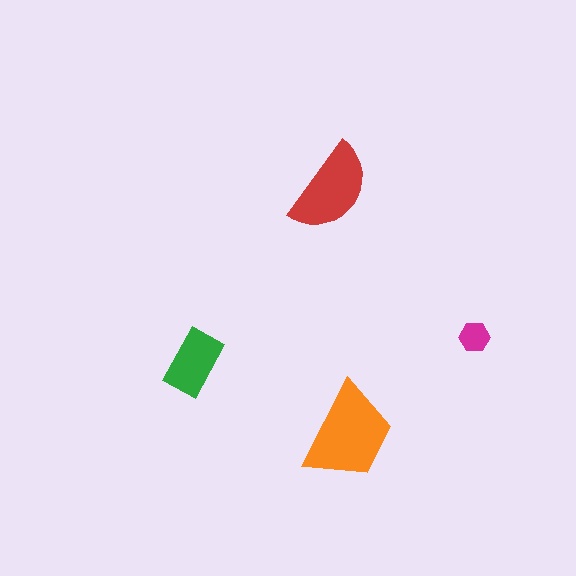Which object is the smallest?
The magenta hexagon.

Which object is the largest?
The orange trapezoid.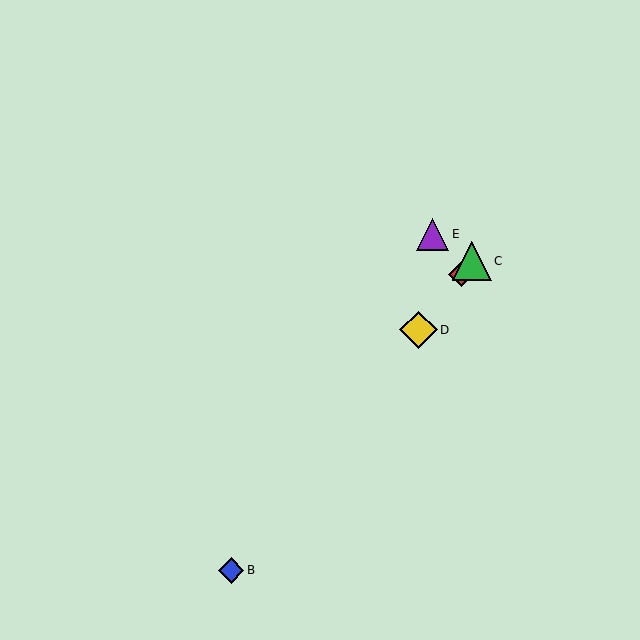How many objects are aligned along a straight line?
4 objects (A, B, C, D) are aligned along a straight line.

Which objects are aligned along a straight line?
Objects A, B, C, D are aligned along a straight line.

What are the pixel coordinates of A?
Object A is at (462, 274).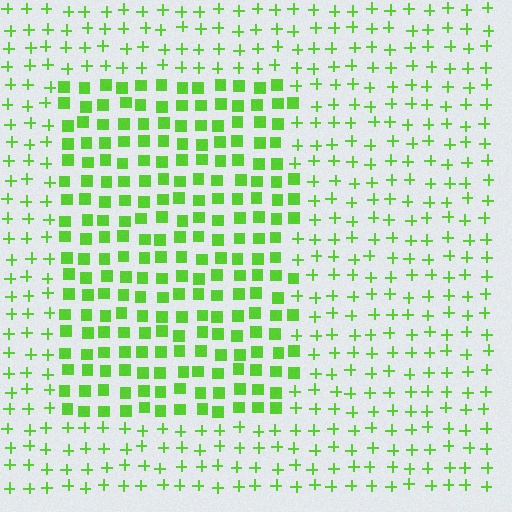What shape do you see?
I see a rectangle.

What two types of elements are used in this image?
The image uses squares inside the rectangle region and plus signs outside it.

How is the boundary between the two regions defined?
The boundary is defined by a change in element shape: squares inside vs. plus signs outside. All elements share the same color and spacing.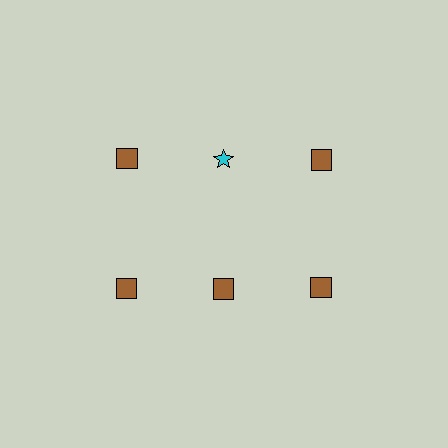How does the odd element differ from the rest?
It differs in both color (cyan instead of brown) and shape (star instead of square).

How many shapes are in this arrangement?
There are 6 shapes arranged in a grid pattern.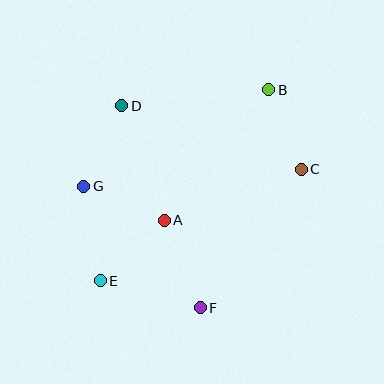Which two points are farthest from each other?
Points B and E are farthest from each other.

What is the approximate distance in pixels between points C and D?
The distance between C and D is approximately 190 pixels.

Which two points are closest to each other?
Points B and C are closest to each other.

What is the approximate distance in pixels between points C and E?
The distance between C and E is approximately 230 pixels.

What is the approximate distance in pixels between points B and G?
The distance between B and G is approximately 209 pixels.